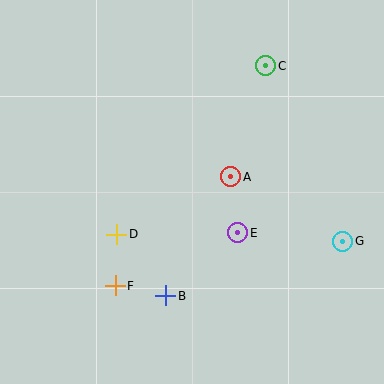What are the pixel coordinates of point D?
Point D is at (117, 234).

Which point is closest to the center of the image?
Point A at (231, 177) is closest to the center.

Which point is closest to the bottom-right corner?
Point G is closest to the bottom-right corner.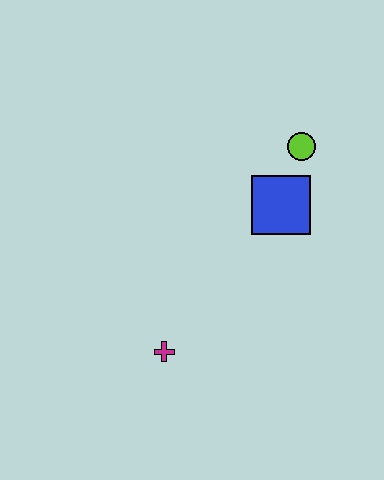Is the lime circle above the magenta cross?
Yes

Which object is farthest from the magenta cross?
The lime circle is farthest from the magenta cross.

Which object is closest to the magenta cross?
The blue square is closest to the magenta cross.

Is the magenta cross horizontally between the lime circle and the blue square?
No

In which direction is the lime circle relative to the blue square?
The lime circle is above the blue square.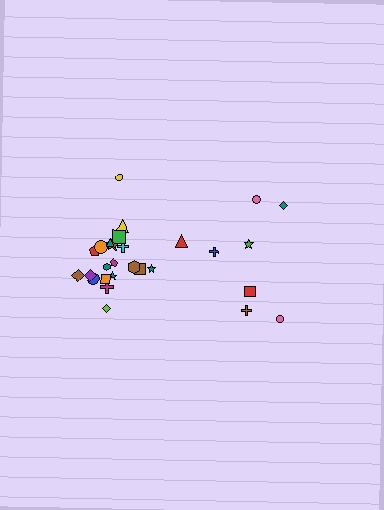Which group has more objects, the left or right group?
The left group.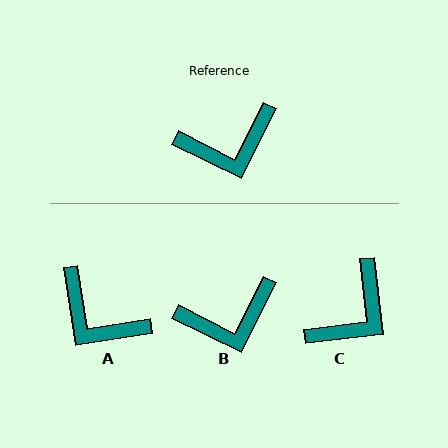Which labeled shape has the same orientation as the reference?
B.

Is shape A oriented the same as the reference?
No, it is off by about 55 degrees.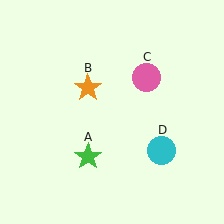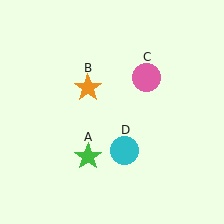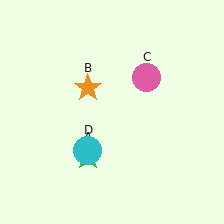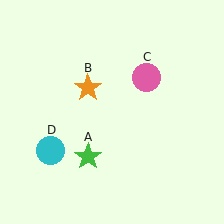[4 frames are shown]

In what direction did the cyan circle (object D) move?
The cyan circle (object D) moved left.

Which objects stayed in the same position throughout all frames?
Green star (object A) and orange star (object B) and pink circle (object C) remained stationary.